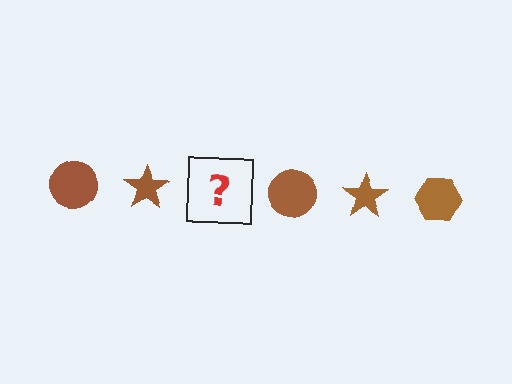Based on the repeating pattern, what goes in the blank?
The blank should be a brown hexagon.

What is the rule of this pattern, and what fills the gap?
The rule is that the pattern cycles through circle, star, hexagon shapes in brown. The gap should be filled with a brown hexagon.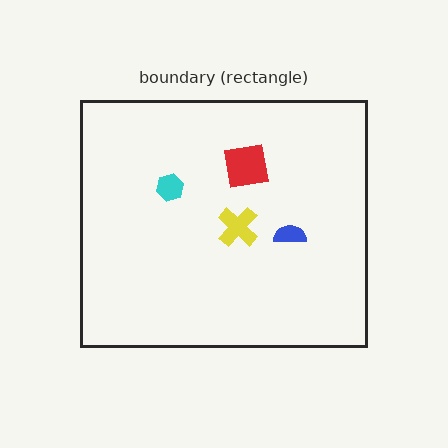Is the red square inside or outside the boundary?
Inside.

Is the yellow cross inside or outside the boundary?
Inside.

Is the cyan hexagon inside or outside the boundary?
Inside.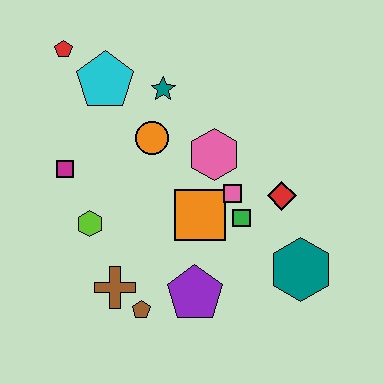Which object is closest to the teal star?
The orange circle is closest to the teal star.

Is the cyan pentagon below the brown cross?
No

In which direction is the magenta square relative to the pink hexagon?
The magenta square is to the left of the pink hexagon.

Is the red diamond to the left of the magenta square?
No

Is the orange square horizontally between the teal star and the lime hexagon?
No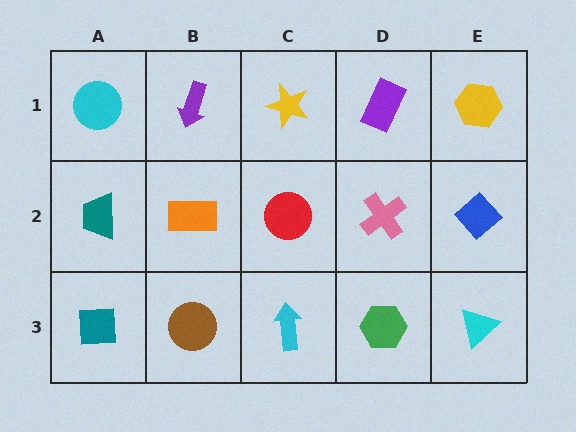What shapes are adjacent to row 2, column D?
A purple rectangle (row 1, column D), a green hexagon (row 3, column D), a red circle (row 2, column C), a blue diamond (row 2, column E).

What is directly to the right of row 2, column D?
A blue diamond.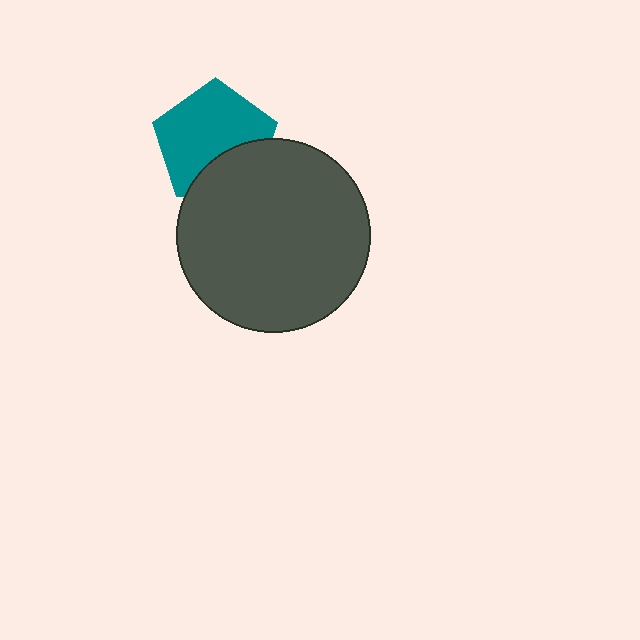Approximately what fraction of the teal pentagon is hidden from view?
Roughly 31% of the teal pentagon is hidden behind the dark gray circle.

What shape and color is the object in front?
The object in front is a dark gray circle.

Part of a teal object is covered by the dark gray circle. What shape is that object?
It is a pentagon.